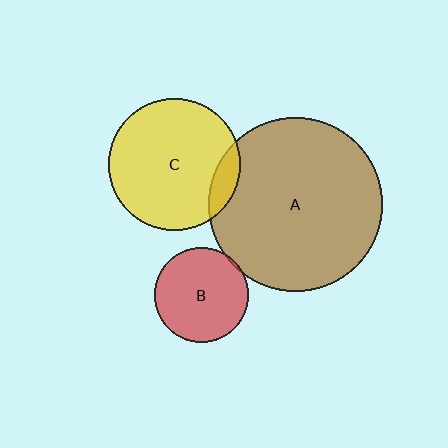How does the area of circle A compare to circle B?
Approximately 3.4 times.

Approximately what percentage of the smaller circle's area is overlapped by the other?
Approximately 10%.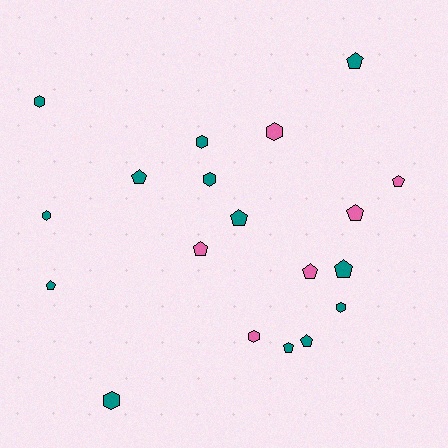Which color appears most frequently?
Teal, with 13 objects.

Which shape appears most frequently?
Pentagon, with 11 objects.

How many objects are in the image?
There are 19 objects.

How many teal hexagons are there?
There are 6 teal hexagons.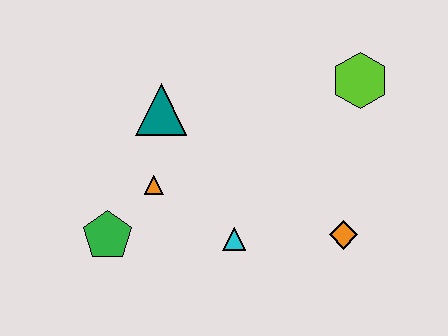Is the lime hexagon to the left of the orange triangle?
No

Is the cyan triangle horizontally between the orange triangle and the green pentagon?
No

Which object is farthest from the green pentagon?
The lime hexagon is farthest from the green pentagon.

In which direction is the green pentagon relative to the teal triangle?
The green pentagon is below the teal triangle.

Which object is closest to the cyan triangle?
The orange triangle is closest to the cyan triangle.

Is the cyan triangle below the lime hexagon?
Yes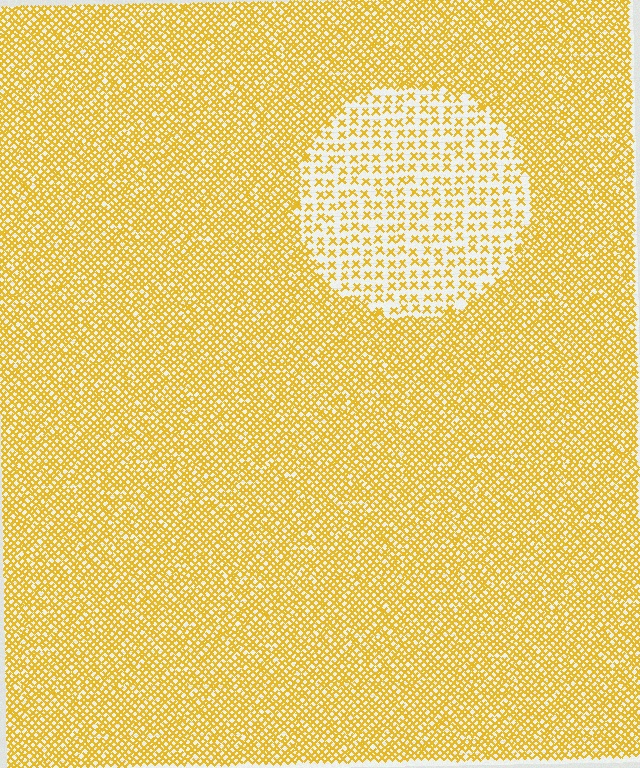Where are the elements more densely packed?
The elements are more densely packed outside the circle boundary.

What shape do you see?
I see a circle.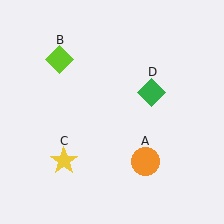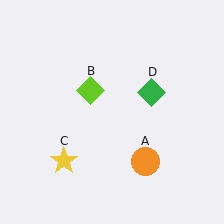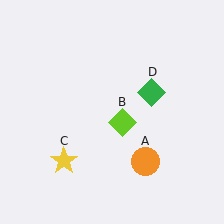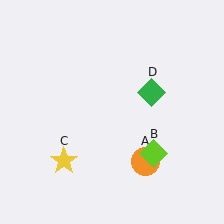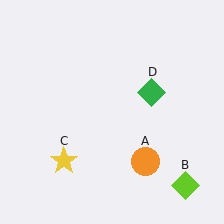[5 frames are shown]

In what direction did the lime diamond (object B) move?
The lime diamond (object B) moved down and to the right.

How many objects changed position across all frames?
1 object changed position: lime diamond (object B).